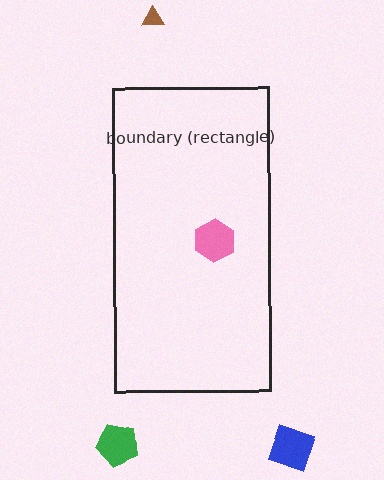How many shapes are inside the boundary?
1 inside, 3 outside.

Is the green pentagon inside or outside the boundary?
Outside.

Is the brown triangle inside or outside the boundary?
Outside.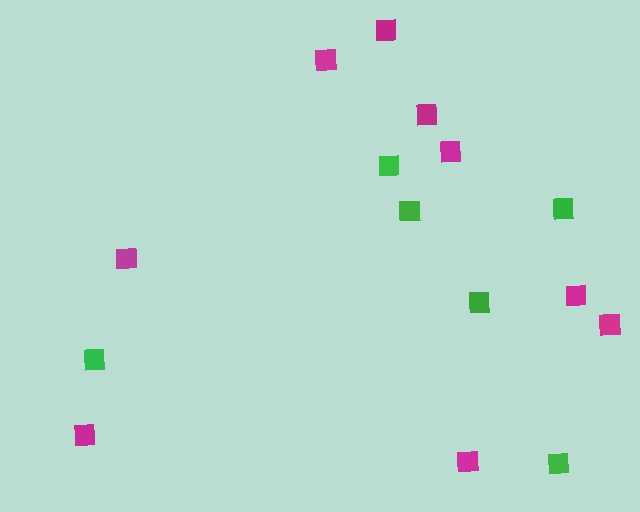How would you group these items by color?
There are 2 groups: one group of green squares (6) and one group of magenta squares (9).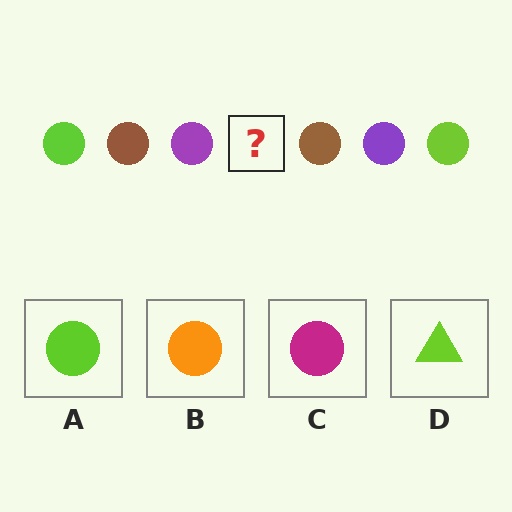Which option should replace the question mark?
Option A.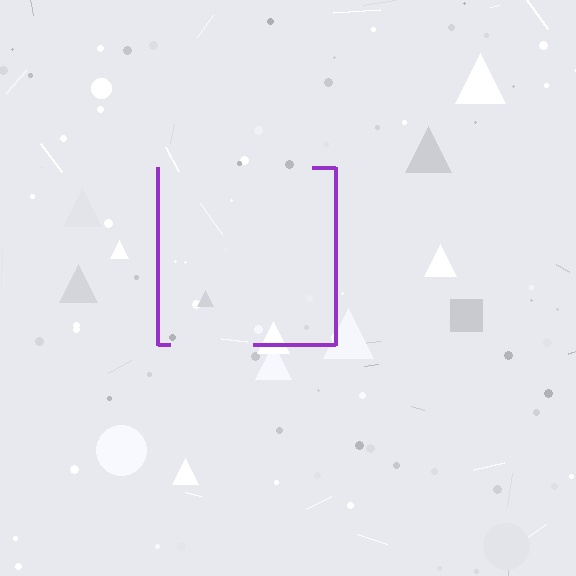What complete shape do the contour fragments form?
The contour fragments form a square.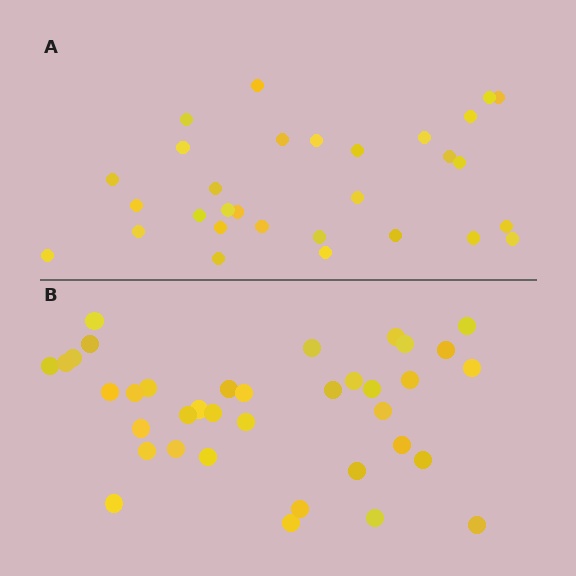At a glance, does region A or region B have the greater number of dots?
Region B (the bottom region) has more dots.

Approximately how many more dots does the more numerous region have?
Region B has roughly 8 or so more dots than region A.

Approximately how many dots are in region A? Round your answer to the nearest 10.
About 30 dots.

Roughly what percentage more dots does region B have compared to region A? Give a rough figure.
About 25% more.